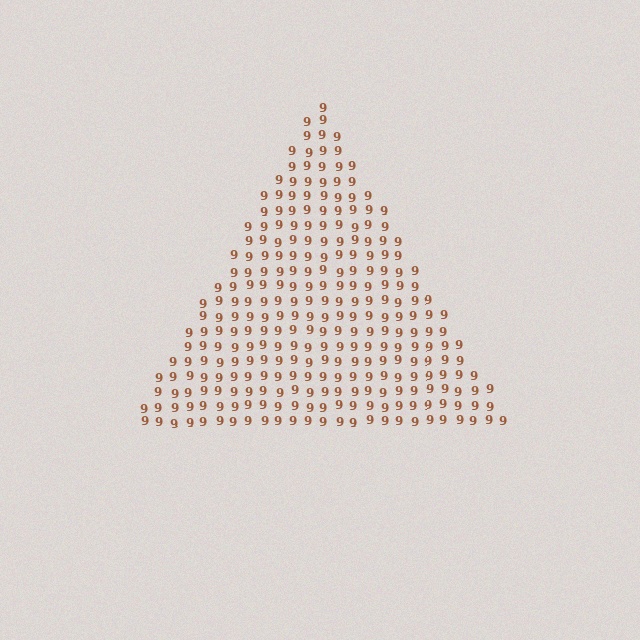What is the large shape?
The large shape is a triangle.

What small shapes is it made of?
It is made of small digit 9's.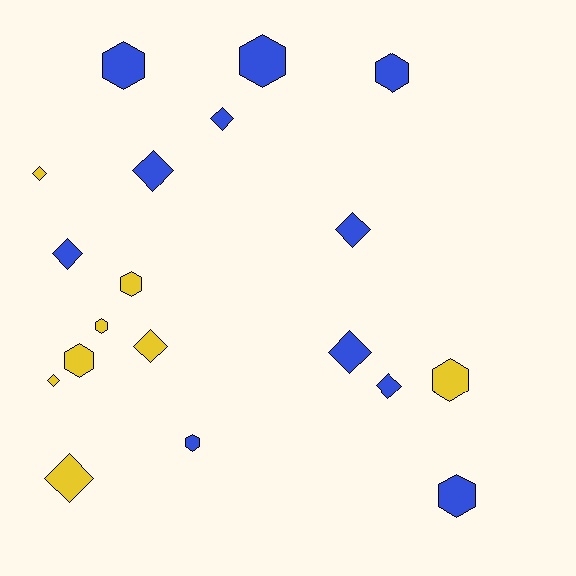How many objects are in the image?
There are 19 objects.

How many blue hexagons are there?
There are 5 blue hexagons.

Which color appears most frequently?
Blue, with 11 objects.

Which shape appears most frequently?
Diamond, with 10 objects.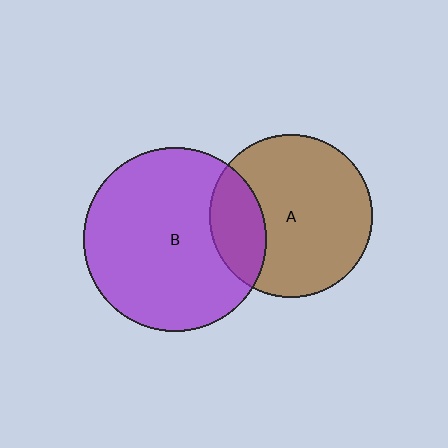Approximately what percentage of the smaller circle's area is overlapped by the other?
Approximately 25%.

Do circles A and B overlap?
Yes.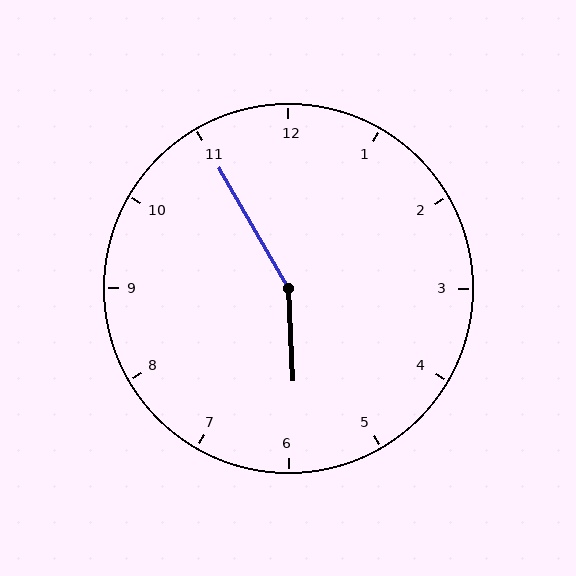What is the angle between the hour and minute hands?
Approximately 152 degrees.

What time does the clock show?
5:55.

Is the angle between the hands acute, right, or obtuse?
It is obtuse.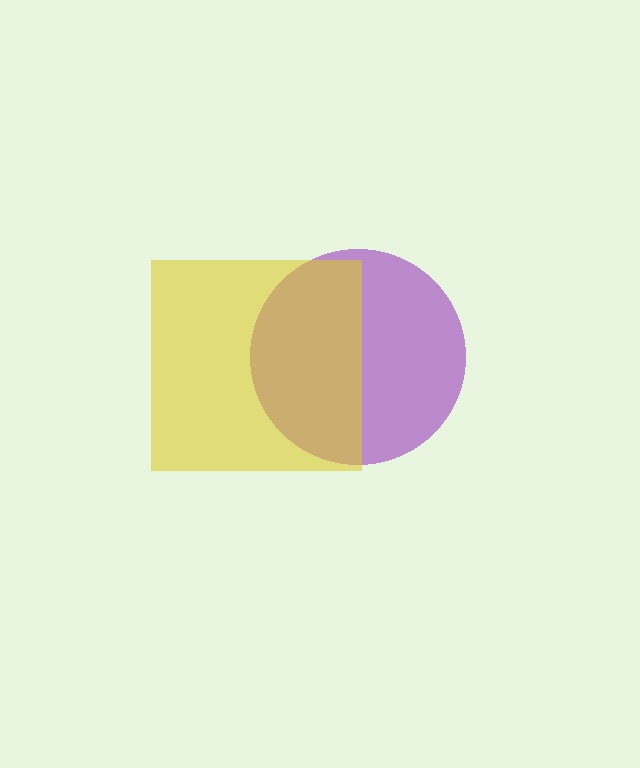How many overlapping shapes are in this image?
There are 2 overlapping shapes in the image.